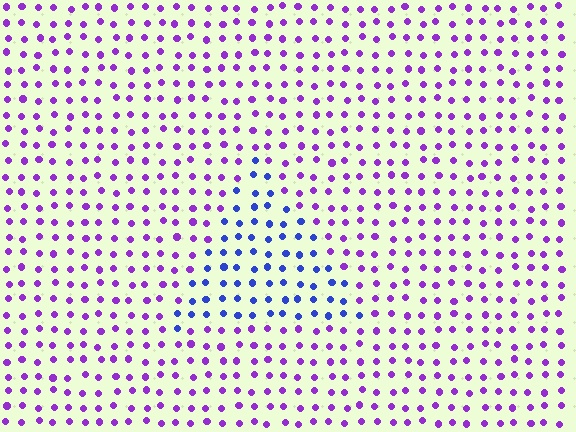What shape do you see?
I see a triangle.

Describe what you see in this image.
The image is filled with small purple elements in a uniform arrangement. A triangle-shaped region is visible where the elements are tinted to a slightly different hue, forming a subtle color boundary.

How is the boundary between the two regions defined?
The boundary is defined purely by a slight shift in hue (about 47 degrees). Spacing, size, and orientation are identical on both sides.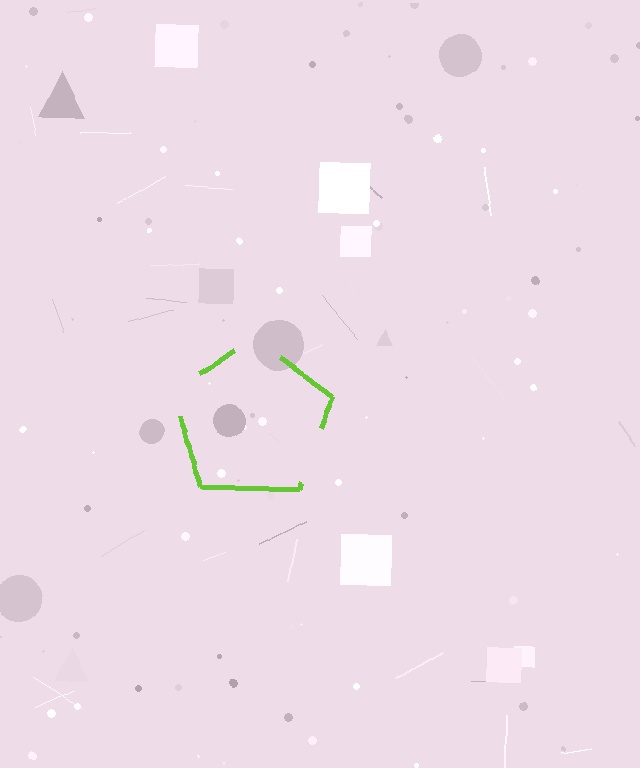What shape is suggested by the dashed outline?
The dashed outline suggests a pentagon.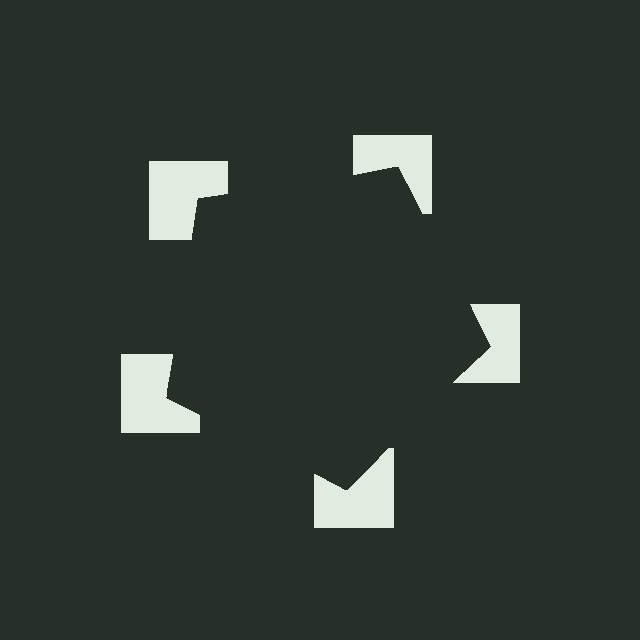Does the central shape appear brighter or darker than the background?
It typically appears slightly darker than the background, even though no actual brightness change is drawn.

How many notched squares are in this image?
There are 5 — one at each vertex of the illusory pentagon.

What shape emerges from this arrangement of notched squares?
An illusory pentagon — its edges are inferred from the aligned wedge cuts in the notched squares, not physically drawn.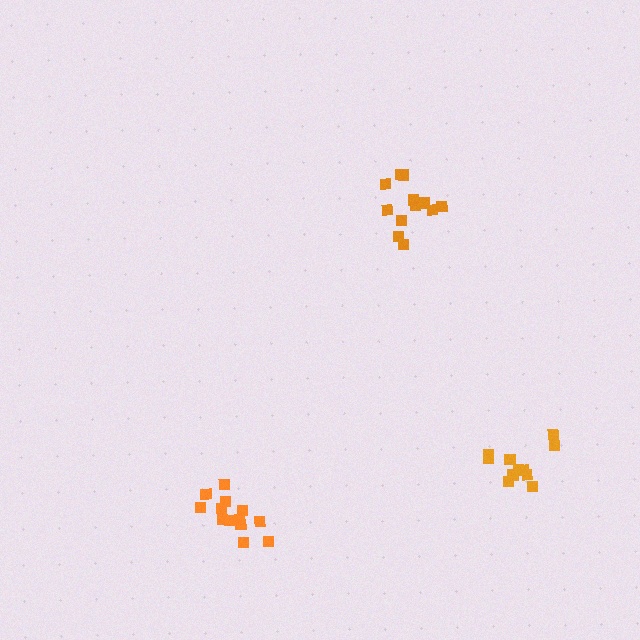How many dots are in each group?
Group 1: 12 dots, Group 2: 13 dots, Group 3: 11 dots (36 total).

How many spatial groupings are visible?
There are 3 spatial groupings.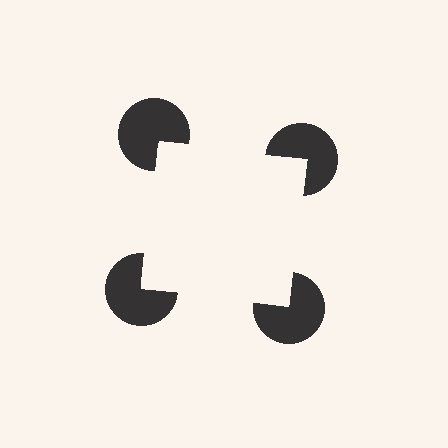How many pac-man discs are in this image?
There are 4 — one at each vertex of the illusory square.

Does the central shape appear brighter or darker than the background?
It typically appears slightly brighter than the background, even though no actual brightness change is drawn.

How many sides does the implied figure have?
4 sides.